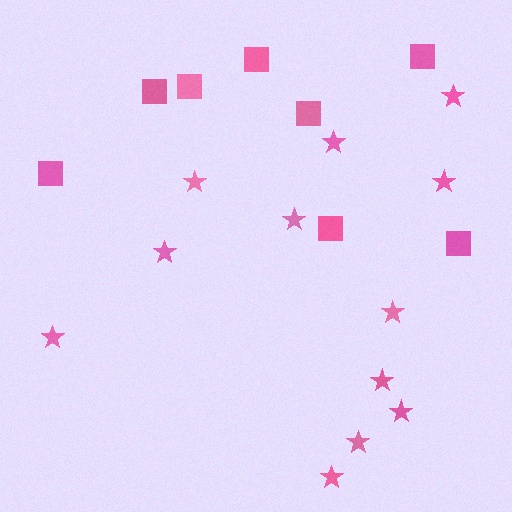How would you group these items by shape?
There are 2 groups: one group of stars (12) and one group of squares (8).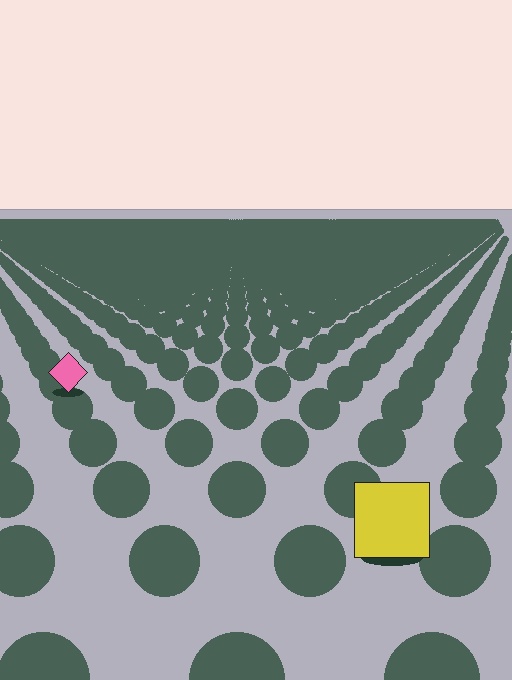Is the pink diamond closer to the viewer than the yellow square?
No. The yellow square is closer — you can tell from the texture gradient: the ground texture is coarser near it.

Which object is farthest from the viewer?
The pink diamond is farthest from the viewer. It appears smaller and the ground texture around it is denser.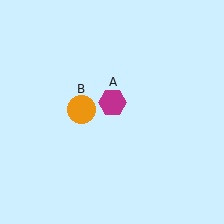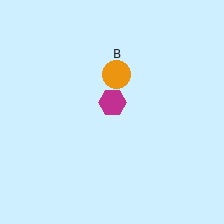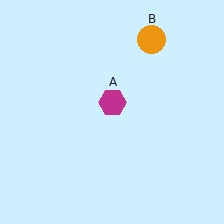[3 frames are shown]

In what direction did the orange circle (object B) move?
The orange circle (object B) moved up and to the right.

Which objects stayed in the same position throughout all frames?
Magenta hexagon (object A) remained stationary.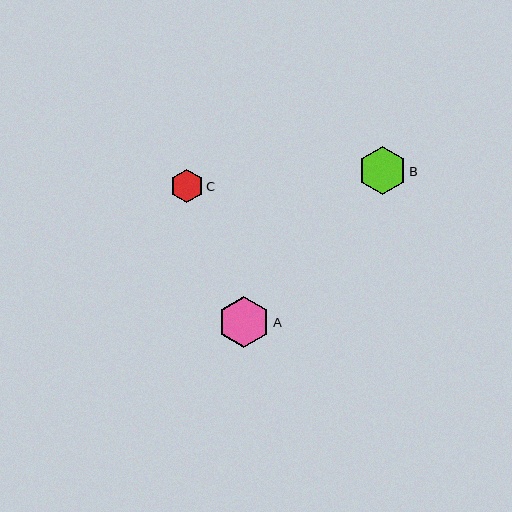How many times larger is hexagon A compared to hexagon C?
Hexagon A is approximately 1.5 times the size of hexagon C.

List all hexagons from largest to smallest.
From largest to smallest: A, B, C.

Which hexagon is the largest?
Hexagon A is the largest with a size of approximately 51 pixels.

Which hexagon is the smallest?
Hexagon C is the smallest with a size of approximately 33 pixels.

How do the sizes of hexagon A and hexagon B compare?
Hexagon A and hexagon B are approximately the same size.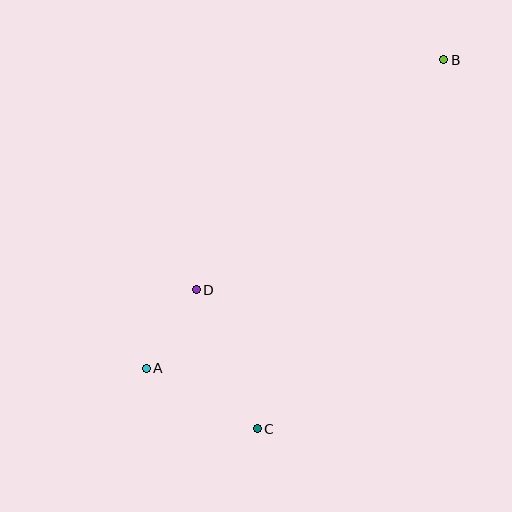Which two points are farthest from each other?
Points A and B are farthest from each other.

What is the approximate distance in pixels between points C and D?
The distance between C and D is approximately 151 pixels.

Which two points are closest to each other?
Points A and D are closest to each other.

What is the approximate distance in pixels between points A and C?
The distance between A and C is approximately 126 pixels.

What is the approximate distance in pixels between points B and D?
The distance between B and D is approximately 338 pixels.